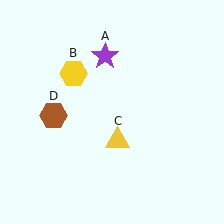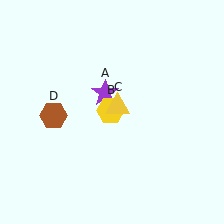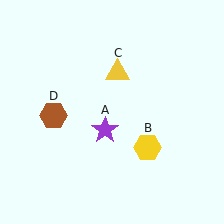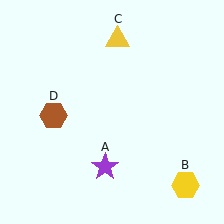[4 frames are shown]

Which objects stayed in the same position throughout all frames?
Brown hexagon (object D) remained stationary.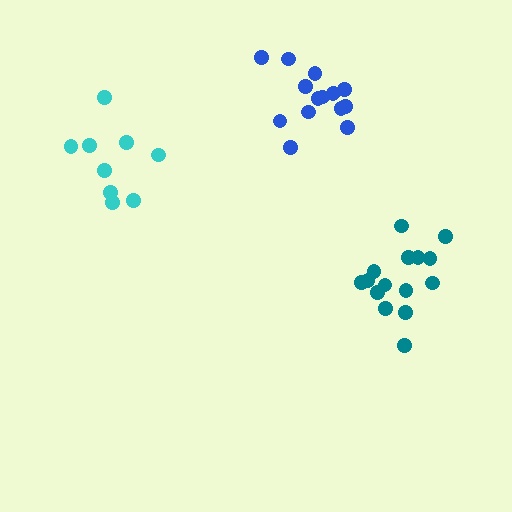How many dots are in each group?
Group 1: 15 dots, Group 2: 9 dots, Group 3: 15 dots (39 total).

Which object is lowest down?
The teal cluster is bottommost.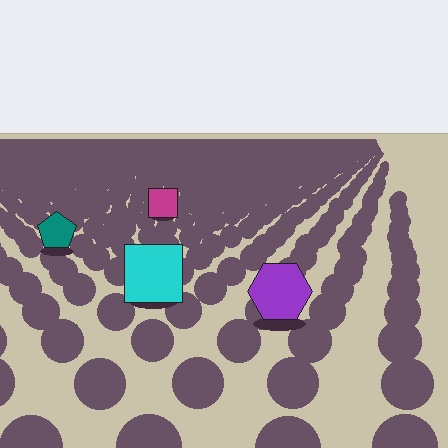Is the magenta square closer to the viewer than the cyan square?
No. The cyan square is closer — you can tell from the texture gradient: the ground texture is coarser near it.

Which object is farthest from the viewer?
The magenta square is farthest from the viewer. It appears smaller and the ground texture around it is denser.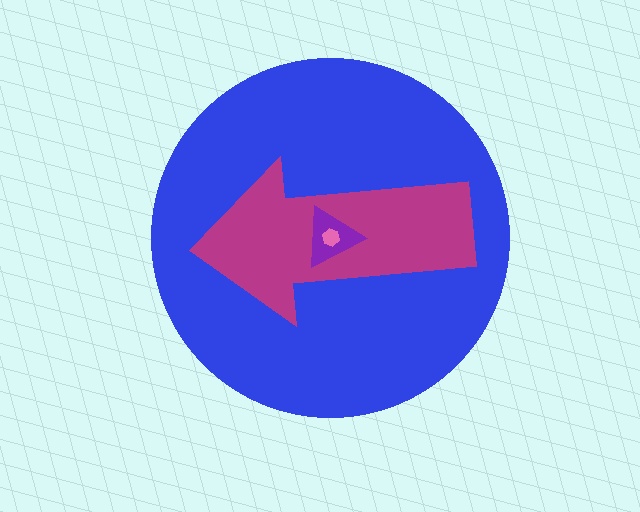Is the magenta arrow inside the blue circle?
Yes.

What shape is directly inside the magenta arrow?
The purple triangle.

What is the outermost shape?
The blue circle.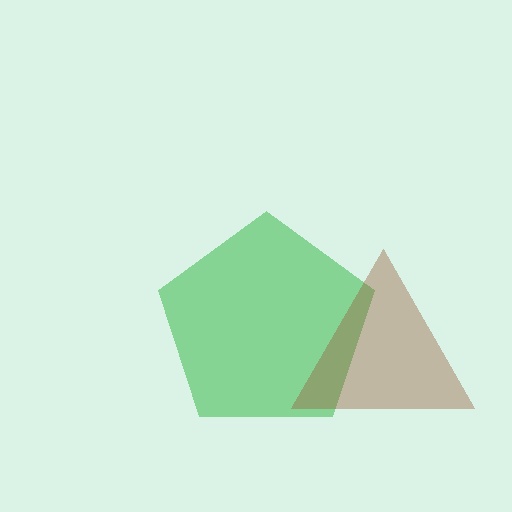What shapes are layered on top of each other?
The layered shapes are: a green pentagon, a brown triangle.